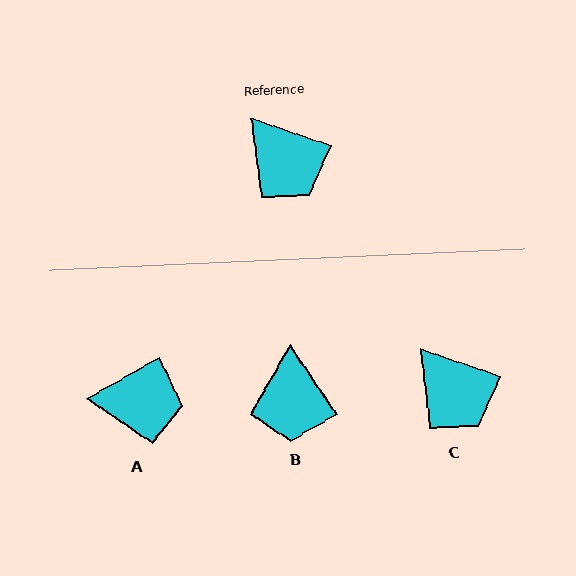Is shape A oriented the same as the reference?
No, it is off by about 48 degrees.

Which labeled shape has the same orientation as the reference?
C.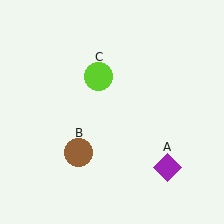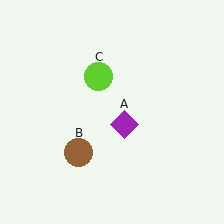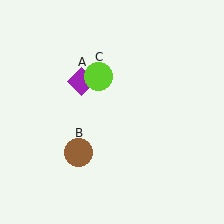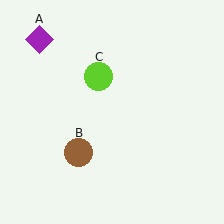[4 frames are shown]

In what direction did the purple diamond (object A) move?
The purple diamond (object A) moved up and to the left.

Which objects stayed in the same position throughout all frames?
Brown circle (object B) and lime circle (object C) remained stationary.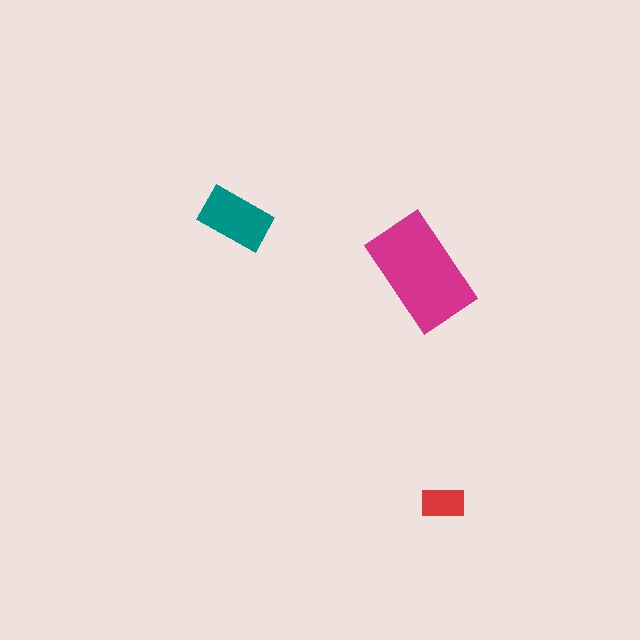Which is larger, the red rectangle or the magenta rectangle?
The magenta one.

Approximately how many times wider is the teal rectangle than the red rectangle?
About 1.5 times wider.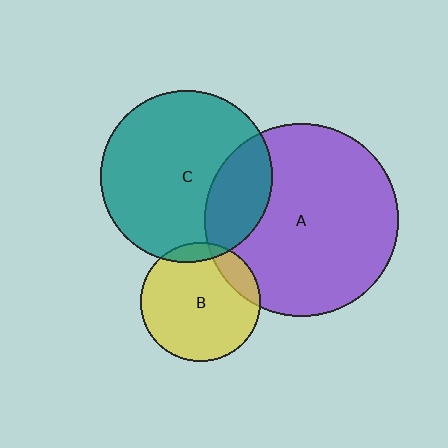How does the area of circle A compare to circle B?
Approximately 2.6 times.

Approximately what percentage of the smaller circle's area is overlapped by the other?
Approximately 25%.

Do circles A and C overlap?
Yes.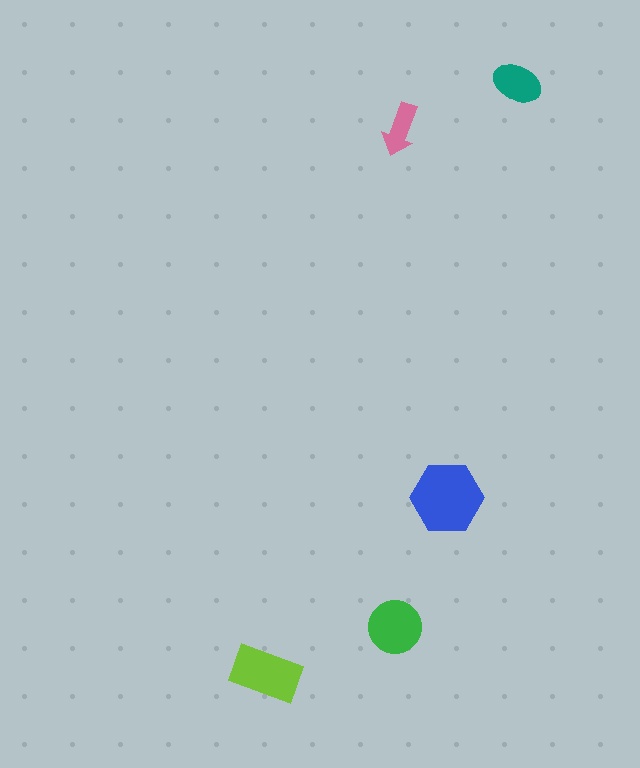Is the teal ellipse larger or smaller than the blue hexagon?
Smaller.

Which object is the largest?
The blue hexagon.